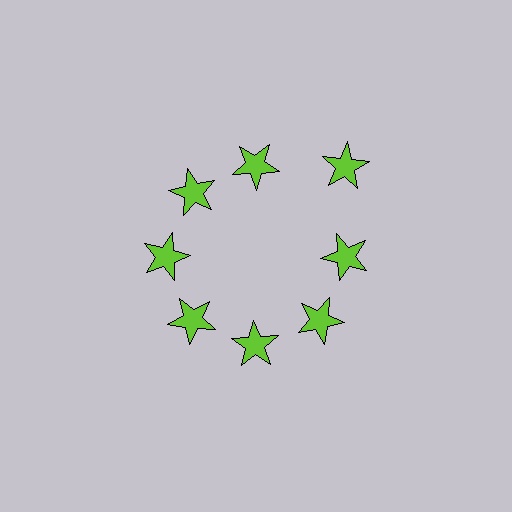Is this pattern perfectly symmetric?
No. The 8 lime stars are arranged in a ring, but one element near the 2 o'clock position is pushed outward from the center, breaking the 8-fold rotational symmetry.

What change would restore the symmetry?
The symmetry would be restored by moving it inward, back onto the ring so that all 8 stars sit at equal angles and equal distance from the center.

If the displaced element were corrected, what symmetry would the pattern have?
It would have 8-fold rotational symmetry — the pattern would map onto itself every 45 degrees.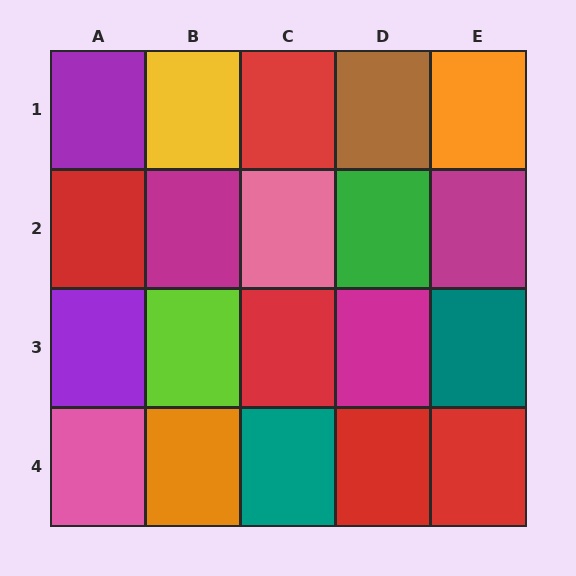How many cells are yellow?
1 cell is yellow.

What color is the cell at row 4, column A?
Pink.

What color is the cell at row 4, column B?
Orange.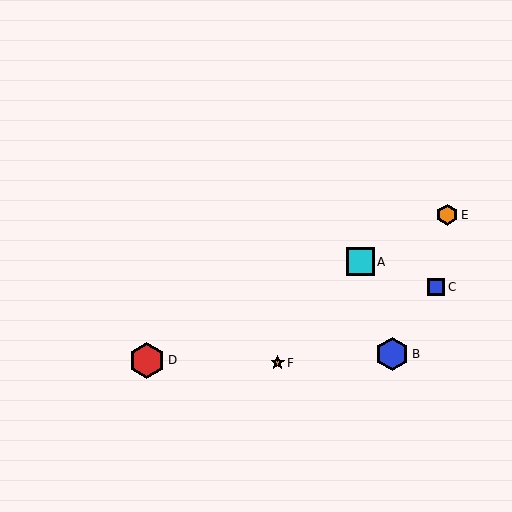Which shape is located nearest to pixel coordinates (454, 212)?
The orange hexagon (labeled E) at (447, 215) is nearest to that location.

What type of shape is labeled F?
Shape F is an orange star.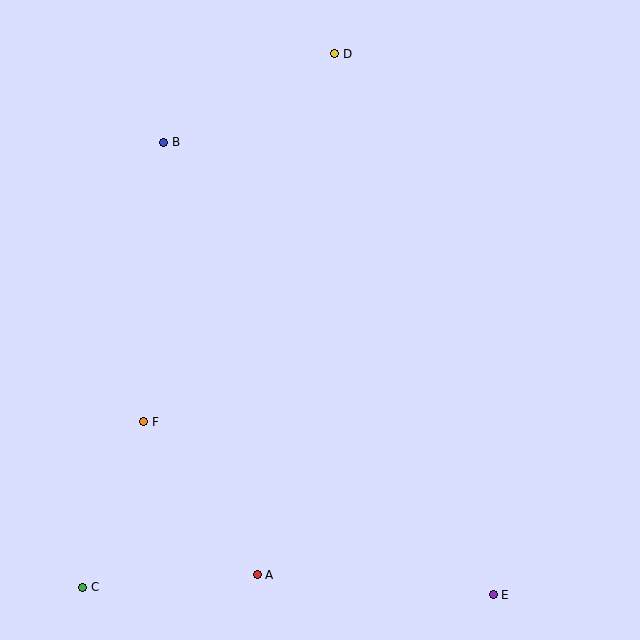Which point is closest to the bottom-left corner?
Point C is closest to the bottom-left corner.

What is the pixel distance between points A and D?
The distance between A and D is 527 pixels.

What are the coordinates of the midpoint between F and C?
The midpoint between F and C is at (113, 504).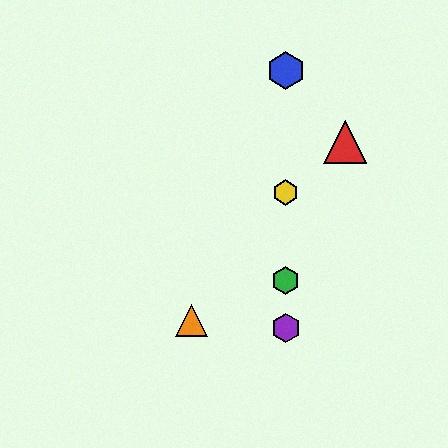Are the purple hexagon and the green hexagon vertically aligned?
Yes, both are at x≈286.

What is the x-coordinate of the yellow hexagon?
The yellow hexagon is at x≈286.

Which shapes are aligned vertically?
The blue hexagon, the green hexagon, the yellow hexagon, the purple hexagon are aligned vertically.